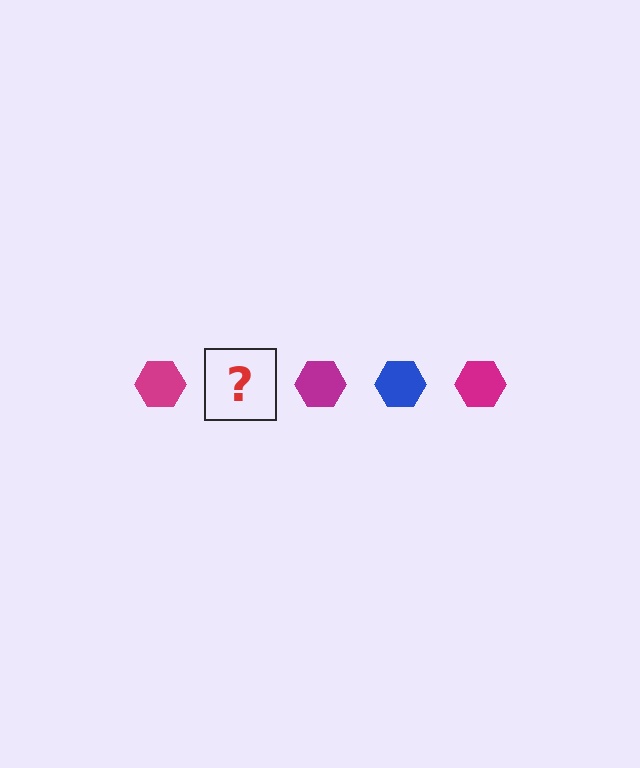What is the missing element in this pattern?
The missing element is a blue hexagon.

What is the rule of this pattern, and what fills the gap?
The rule is that the pattern cycles through magenta, blue hexagons. The gap should be filled with a blue hexagon.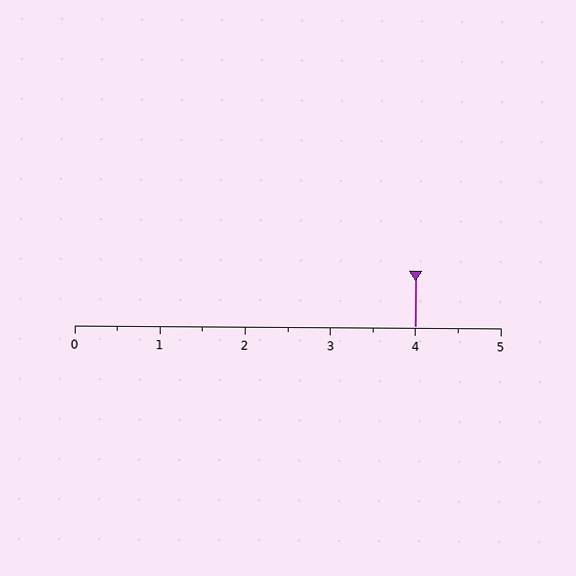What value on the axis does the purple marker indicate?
The marker indicates approximately 4.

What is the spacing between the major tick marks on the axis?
The major ticks are spaced 1 apart.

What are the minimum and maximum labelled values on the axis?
The axis runs from 0 to 5.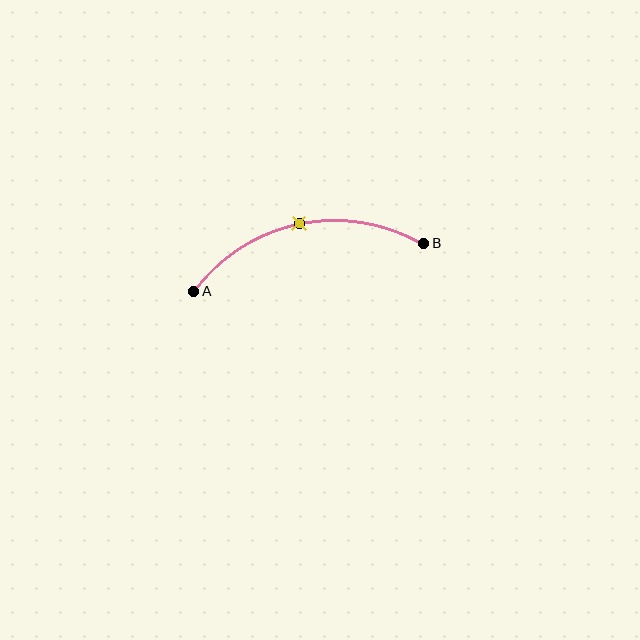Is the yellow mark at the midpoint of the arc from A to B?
Yes. The yellow mark lies on the arc at equal arc-length from both A and B — it is the arc midpoint.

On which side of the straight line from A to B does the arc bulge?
The arc bulges above the straight line connecting A and B.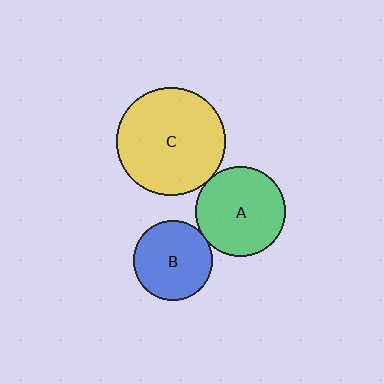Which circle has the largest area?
Circle C (yellow).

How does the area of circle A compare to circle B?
Approximately 1.3 times.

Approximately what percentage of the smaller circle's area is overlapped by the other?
Approximately 5%.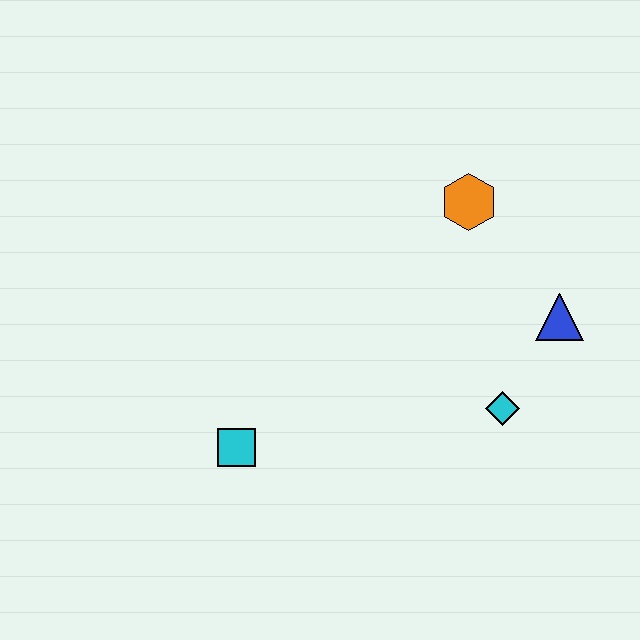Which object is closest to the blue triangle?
The cyan diamond is closest to the blue triangle.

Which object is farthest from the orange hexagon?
The cyan square is farthest from the orange hexagon.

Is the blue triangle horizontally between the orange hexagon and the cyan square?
No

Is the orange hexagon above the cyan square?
Yes